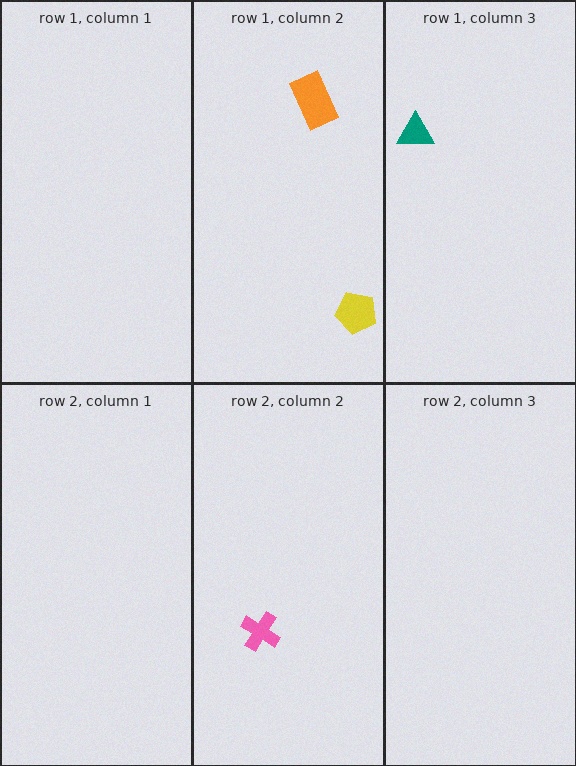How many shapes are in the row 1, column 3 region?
1.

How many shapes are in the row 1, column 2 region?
2.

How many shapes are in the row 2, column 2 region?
1.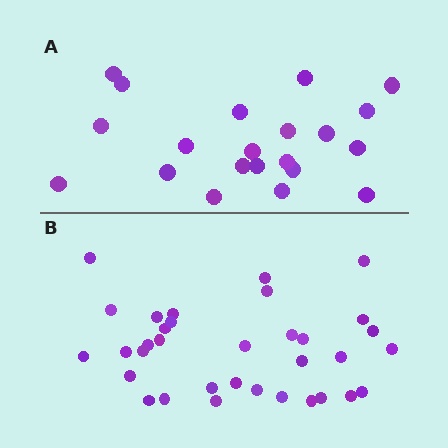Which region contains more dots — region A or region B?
Region B (the bottom region) has more dots.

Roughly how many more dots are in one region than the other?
Region B has approximately 15 more dots than region A.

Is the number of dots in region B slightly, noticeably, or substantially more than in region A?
Region B has substantially more. The ratio is roughly 1.6 to 1.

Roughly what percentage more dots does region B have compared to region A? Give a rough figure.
About 60% more.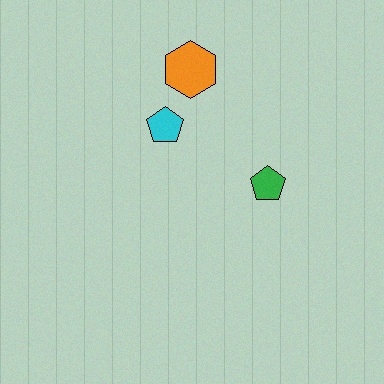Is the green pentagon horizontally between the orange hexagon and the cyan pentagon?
No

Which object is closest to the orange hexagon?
The cyan pentagon is closest to the orange hexagon.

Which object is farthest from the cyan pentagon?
The green pentagon is farthest from the cyan pentagon.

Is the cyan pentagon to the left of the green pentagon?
Yes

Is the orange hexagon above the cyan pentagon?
Yes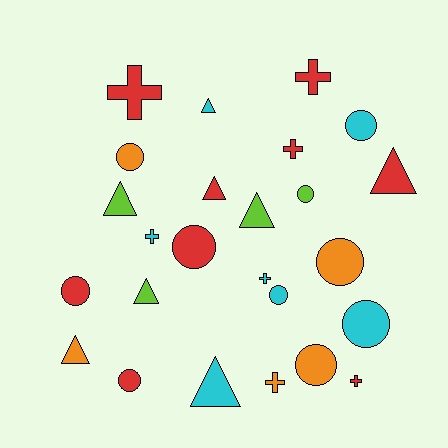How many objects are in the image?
There are 25 objects.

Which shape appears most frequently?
Circle, with 10 objects.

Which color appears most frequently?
Red, with 9 objects.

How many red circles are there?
There are 3 red circles.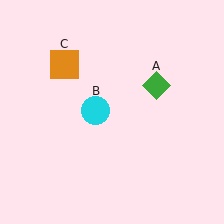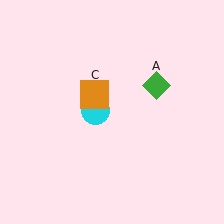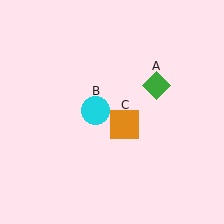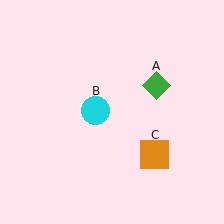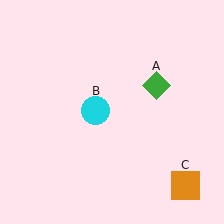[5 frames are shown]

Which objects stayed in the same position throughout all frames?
Green diamond (object A) and cyan circle (object B) remained stationary.